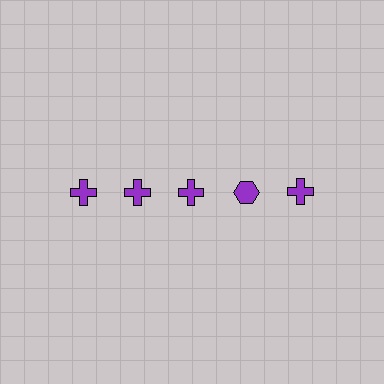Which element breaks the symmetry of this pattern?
The purple hexagon in the top row, second from right column breaks the symmetry. All other shapes are purple crosses.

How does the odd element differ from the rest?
It has a different shape: hexagon instead of cross.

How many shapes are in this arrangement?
There are 5 shapes arranged in a grid pattern.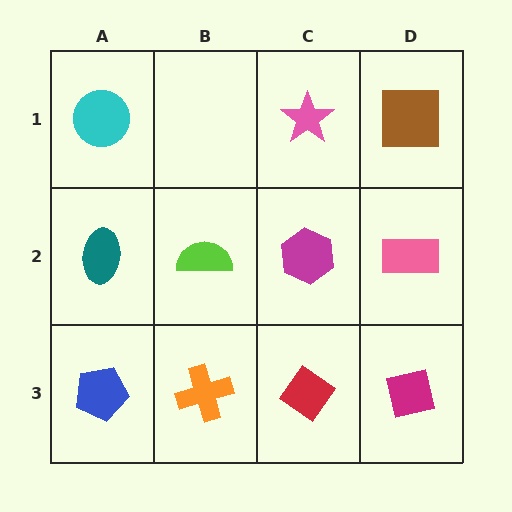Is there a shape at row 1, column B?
No, that cell is empty.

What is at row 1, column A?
A cyan circle.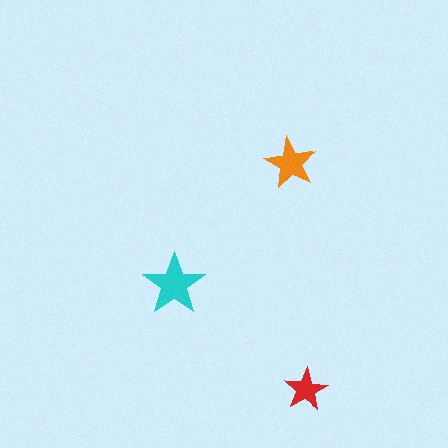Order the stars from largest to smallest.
the cyan one, the orange one, the red one.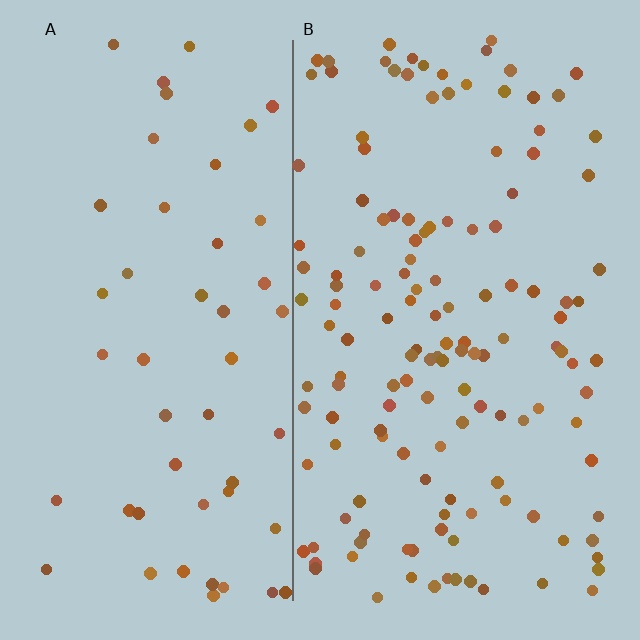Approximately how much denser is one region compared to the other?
Approximately 2.8× — region B over region A.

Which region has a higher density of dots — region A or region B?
B (the right).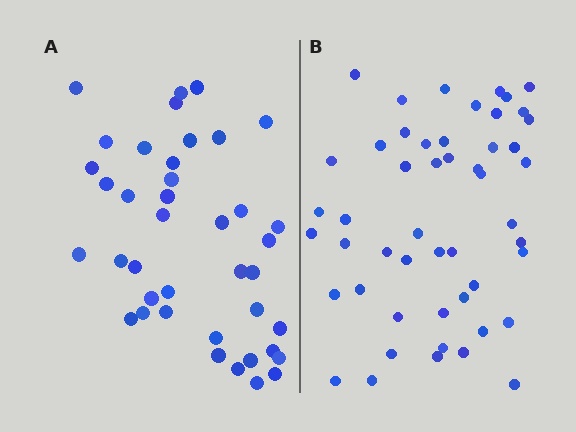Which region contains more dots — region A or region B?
Region B (the right region) has more dots.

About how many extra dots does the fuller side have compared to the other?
Region B has roughly 10 or so more dots than region A.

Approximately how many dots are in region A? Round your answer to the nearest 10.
About 40 dots.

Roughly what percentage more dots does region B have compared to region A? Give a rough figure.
About 25% more.